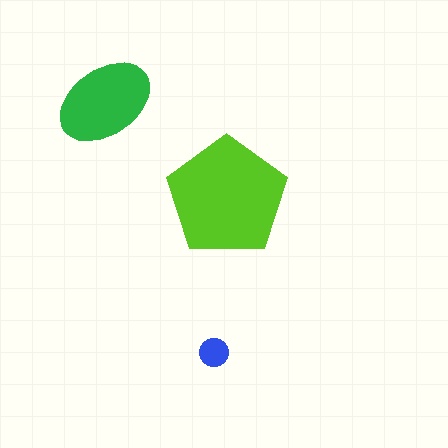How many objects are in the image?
There are 3 objects in the image.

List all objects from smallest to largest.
The blue circle, the green ellipse, the lime pentagon.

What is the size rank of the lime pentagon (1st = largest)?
1st.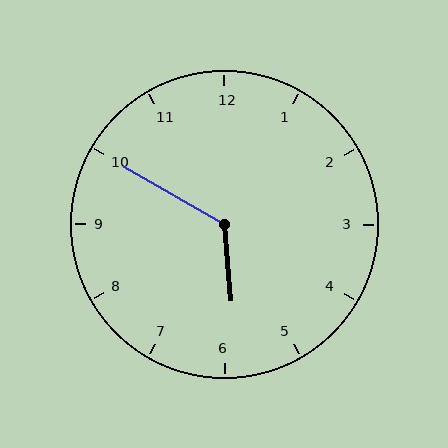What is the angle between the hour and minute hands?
Approximately 125 degrees.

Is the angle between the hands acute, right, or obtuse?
It is obtuse.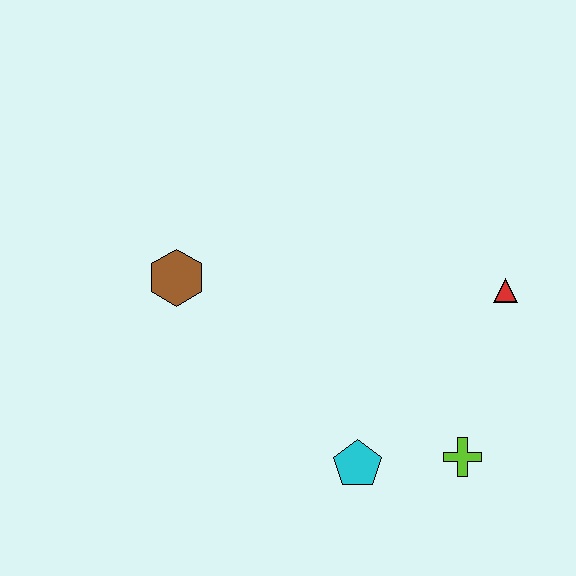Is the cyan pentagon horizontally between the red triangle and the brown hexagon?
Yes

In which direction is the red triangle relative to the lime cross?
The red triangle is above the lime cross.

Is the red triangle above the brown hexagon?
No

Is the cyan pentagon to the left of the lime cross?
Yes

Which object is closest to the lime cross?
The cyan pentagon is closest to the lime cross.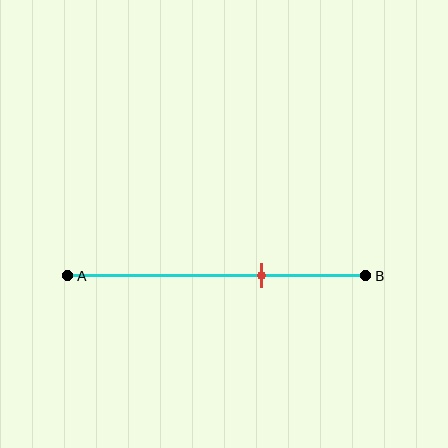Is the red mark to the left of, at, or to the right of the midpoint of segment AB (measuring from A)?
The red mark is to the right of the midpoint of segment AB.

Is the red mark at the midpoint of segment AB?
No, the mark is at about 65% from A, not at the 50% midpoint.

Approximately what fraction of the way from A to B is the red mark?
The red mark is approximately 65% of the way from A to B.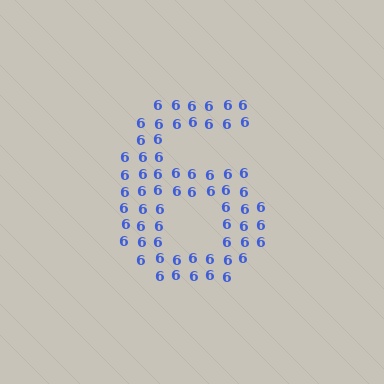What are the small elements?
The small elements are digit 6's.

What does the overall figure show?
The overall figure shows the digit 6.